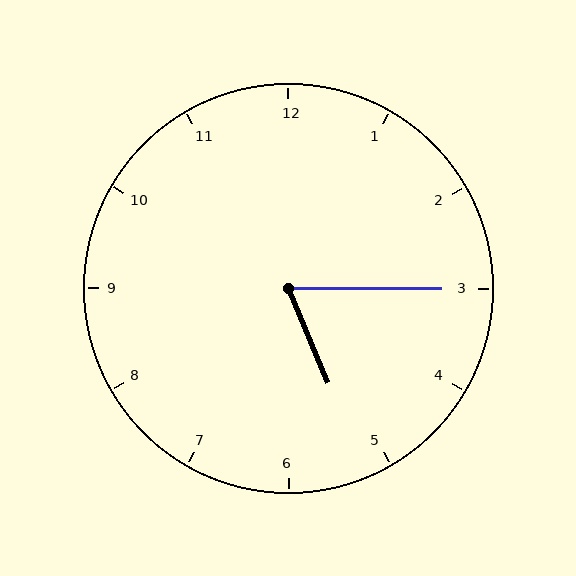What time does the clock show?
5:15.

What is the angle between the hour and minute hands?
Approximately 68 degrees.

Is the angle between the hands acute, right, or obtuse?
It is acute.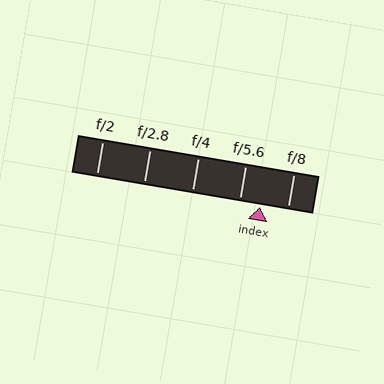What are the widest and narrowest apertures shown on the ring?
The widest aperture shown is f/2 and the narrowest is f/8.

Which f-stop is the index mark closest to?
The index mark is closest to f/5.6.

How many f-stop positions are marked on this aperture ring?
There are 5 f-stop positions marked.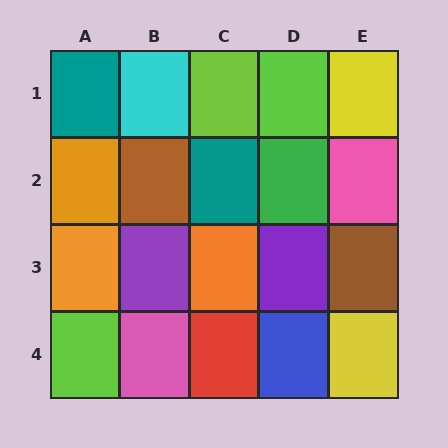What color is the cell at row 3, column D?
Purple.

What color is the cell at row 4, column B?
Pink.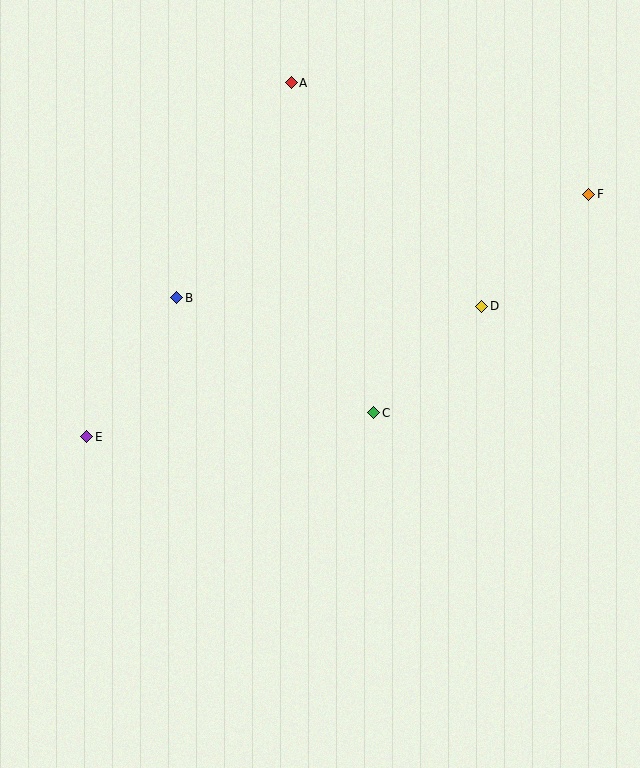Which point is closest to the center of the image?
Point C at (374, 413) is closest to the center.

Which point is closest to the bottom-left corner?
Point E is closest to the bottom-left corner.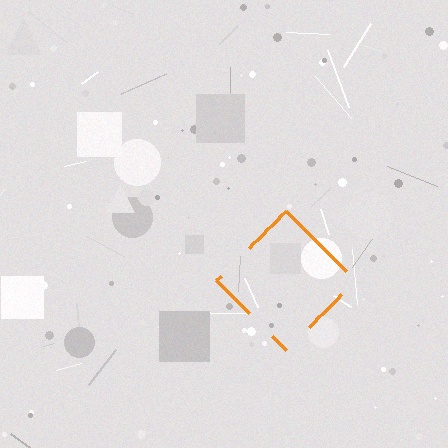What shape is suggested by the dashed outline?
The dashed outline suggests a diamond.